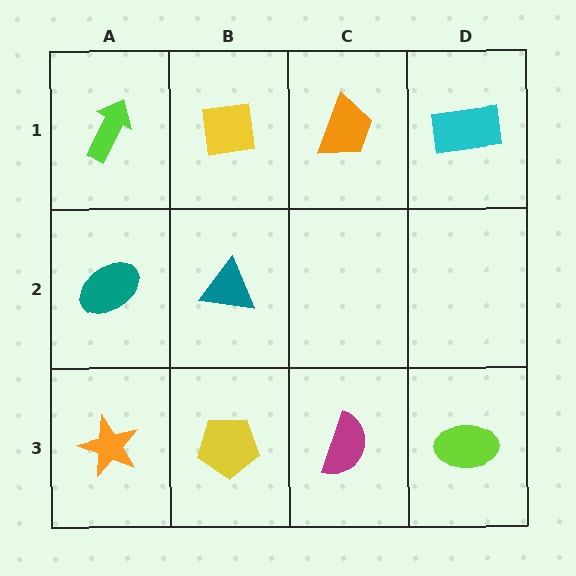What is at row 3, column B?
A yellow pentagon.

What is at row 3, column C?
A magenta semicircle.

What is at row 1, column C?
An orange trapezoid.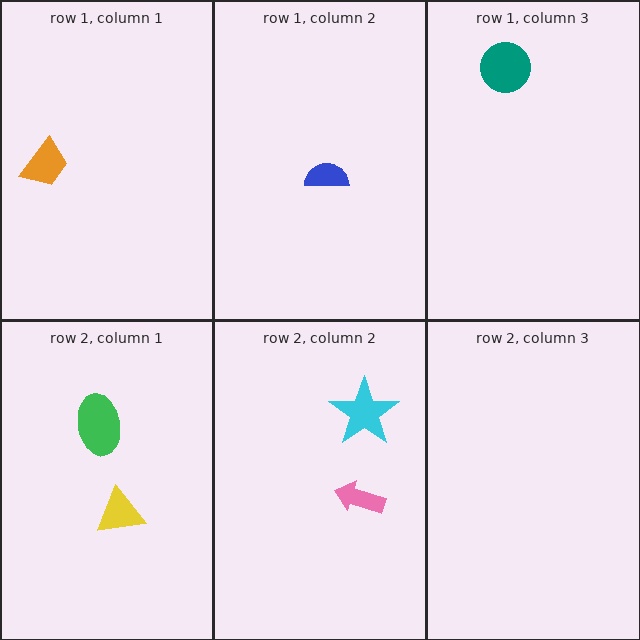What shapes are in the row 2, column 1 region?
The yellow triangle, the green ellipse.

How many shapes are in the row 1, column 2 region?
1.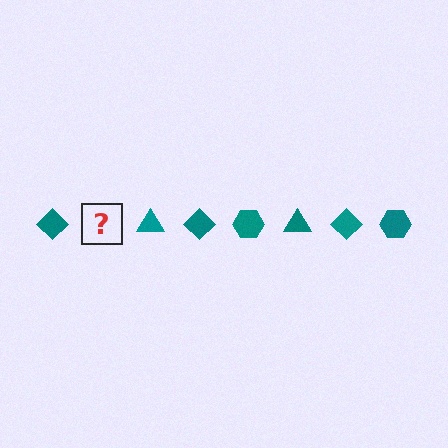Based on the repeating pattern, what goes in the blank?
The blank should be a teal hexagon.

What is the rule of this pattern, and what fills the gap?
The rule is that the pattern cycles through diamond, hexagon, triangle shapes in teal. The gap should be filled with a teal hexagon.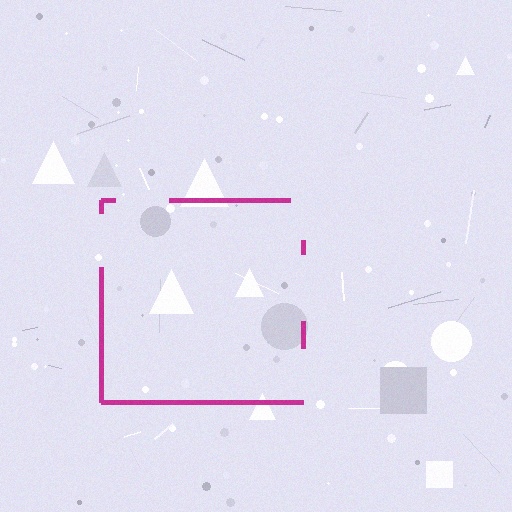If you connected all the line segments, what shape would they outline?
They would outline a square.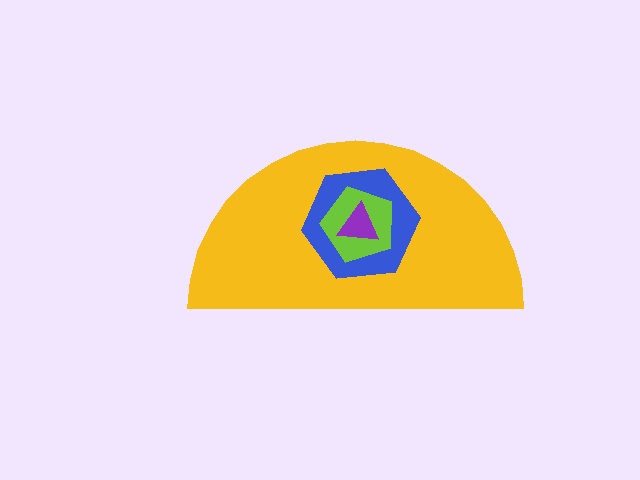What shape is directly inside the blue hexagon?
The lime pentagon.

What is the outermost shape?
The yellow semicircle.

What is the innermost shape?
The purple triangle.